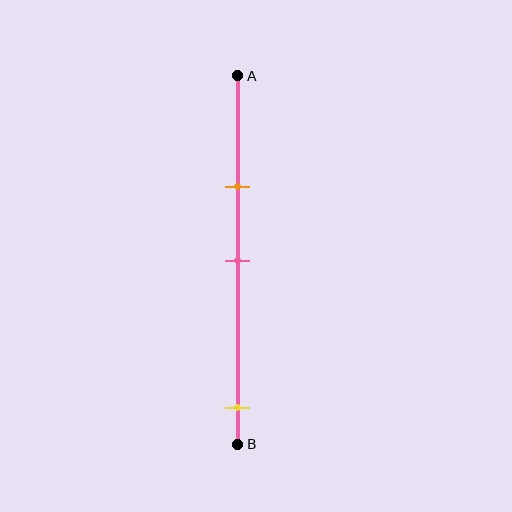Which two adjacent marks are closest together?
The orange and pink marks are the closest adjacent pair.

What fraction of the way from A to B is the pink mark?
The pink mark is approximately 50% (0.5) of the way from A to B.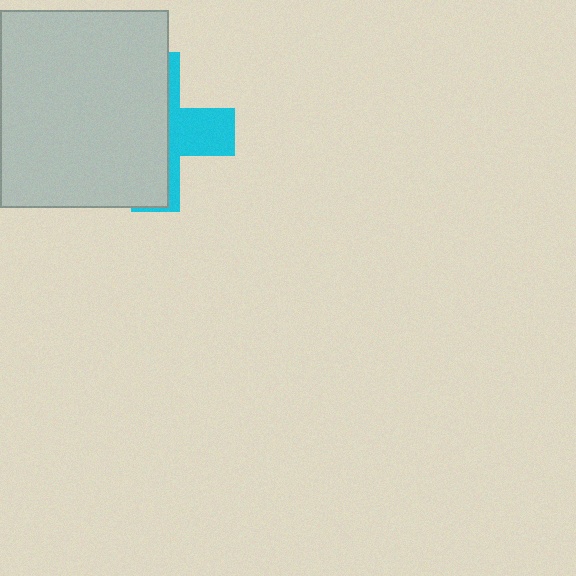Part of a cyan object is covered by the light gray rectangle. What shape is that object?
It is a cross.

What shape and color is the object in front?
The object in front is a light gray rectangle.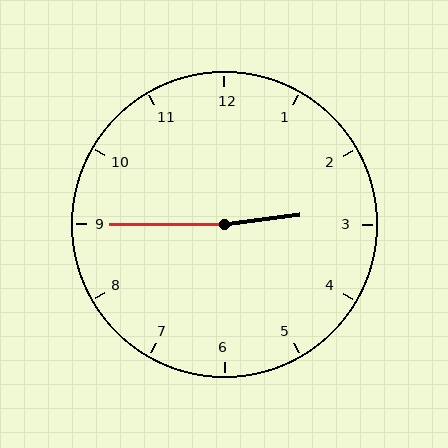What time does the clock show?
2:45.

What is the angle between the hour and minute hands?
Approximately 172 degrees.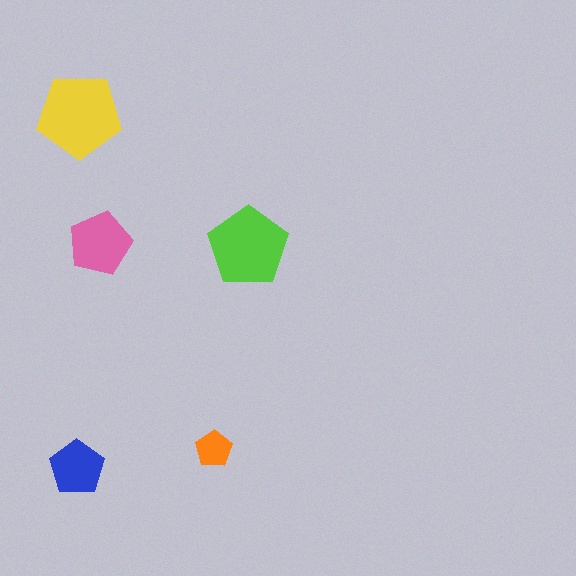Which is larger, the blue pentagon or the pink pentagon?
The pink one.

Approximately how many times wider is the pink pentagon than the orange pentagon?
About 1.5 times wider.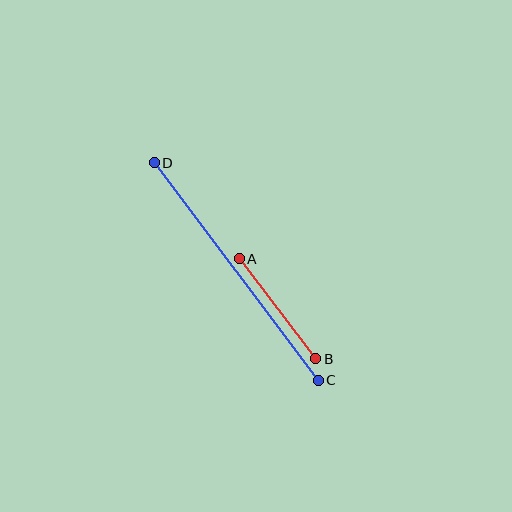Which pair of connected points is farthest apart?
Points C and D are farthest apart.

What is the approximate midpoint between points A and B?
The midpoint is at approximately (277, 309) pixels.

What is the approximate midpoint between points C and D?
The midpoint is at approximately (236, 272) pixels.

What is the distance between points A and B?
The distance is approximately 126 pixels.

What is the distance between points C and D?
The distance is approximately 272 pixels.